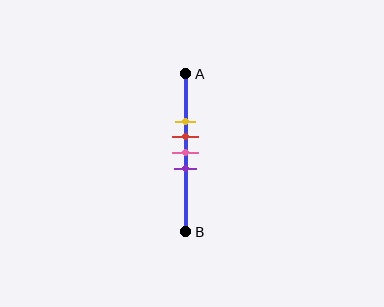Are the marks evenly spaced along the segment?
Yes, the marks are approximately evenly spaced.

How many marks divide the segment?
There are 4 marks dividing the segment.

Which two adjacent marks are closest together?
The red and pink marks are the closest adjacent pair.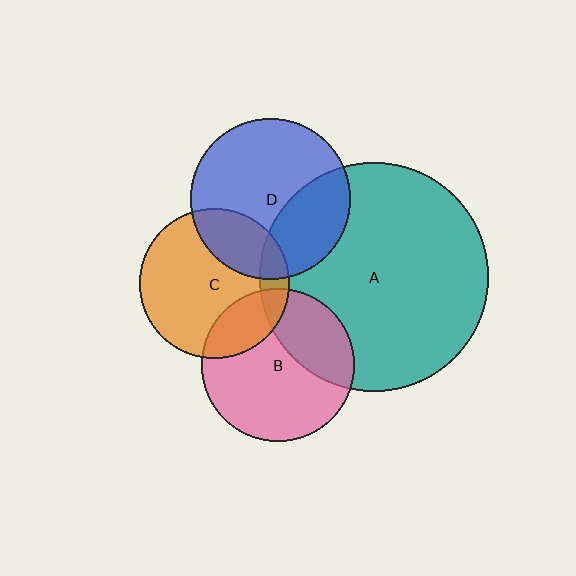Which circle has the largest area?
Circle A (teal).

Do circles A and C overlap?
Yes.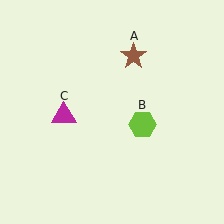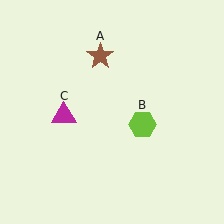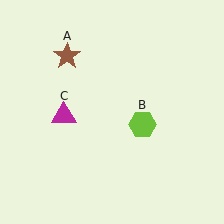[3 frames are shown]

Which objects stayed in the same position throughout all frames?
Lime hexagon (object B) and magenta triangle (object C) remained stationary.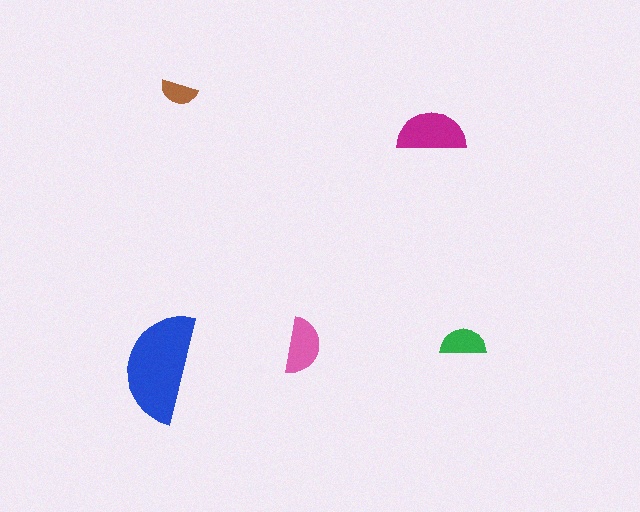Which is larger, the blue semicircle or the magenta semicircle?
The blue one.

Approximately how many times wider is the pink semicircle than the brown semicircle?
About 1.5 times wider.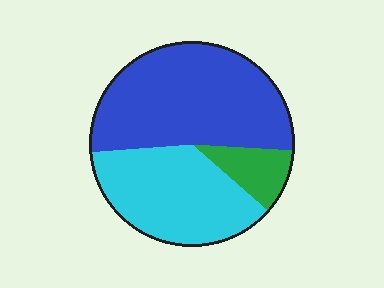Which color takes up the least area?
Green, at roughly 10%.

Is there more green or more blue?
Blue.